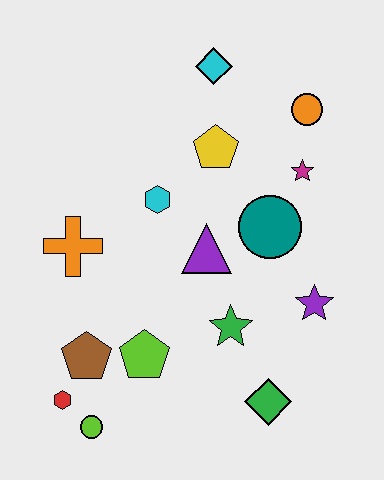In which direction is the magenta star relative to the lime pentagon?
The magenta star is above the lime pentagon.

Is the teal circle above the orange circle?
No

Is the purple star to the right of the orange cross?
Yes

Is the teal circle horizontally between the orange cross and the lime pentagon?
No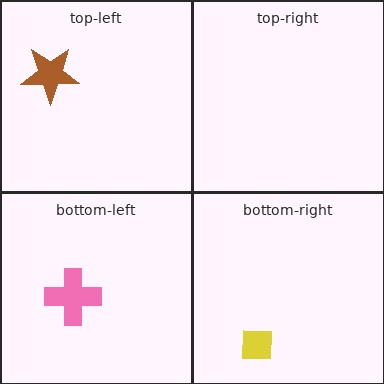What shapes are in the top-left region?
The brown star.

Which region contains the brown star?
The top-left region.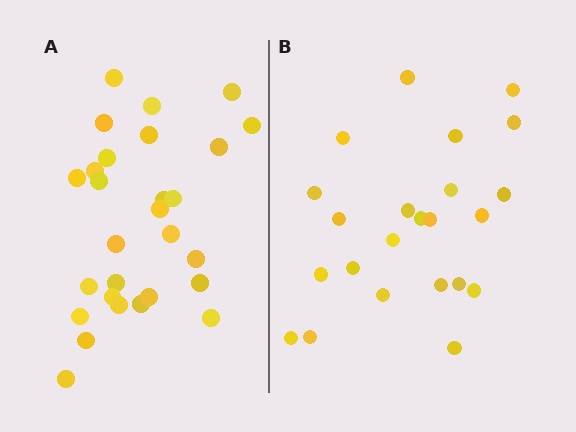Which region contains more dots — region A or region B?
Region A (the left region) has more dots.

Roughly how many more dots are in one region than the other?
Region A has about 5 more dots than region B.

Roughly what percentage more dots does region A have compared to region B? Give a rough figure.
About 20% more.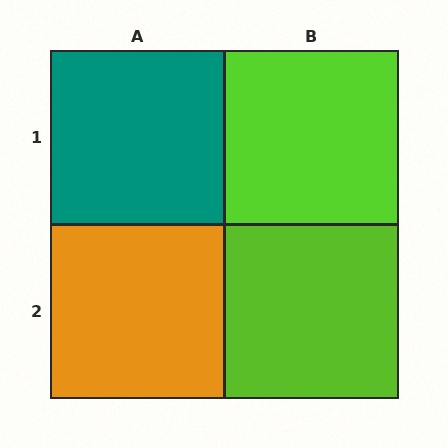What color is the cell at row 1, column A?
Teal.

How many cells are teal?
1 cell is teal.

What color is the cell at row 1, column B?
Lime.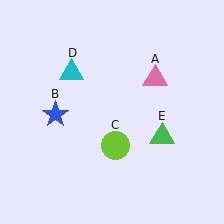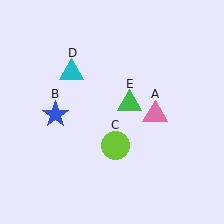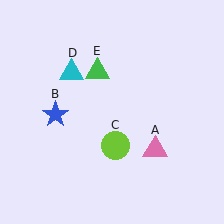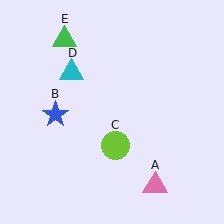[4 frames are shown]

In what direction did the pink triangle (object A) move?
The pink triangle (object A) moved down.